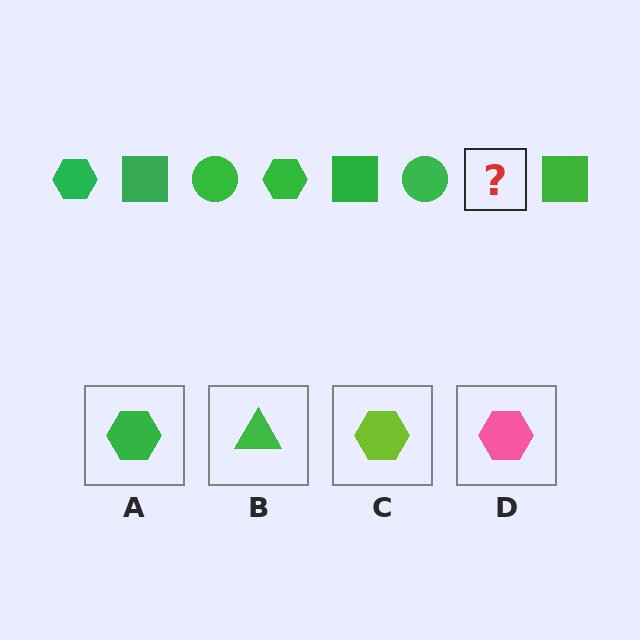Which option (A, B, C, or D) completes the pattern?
A.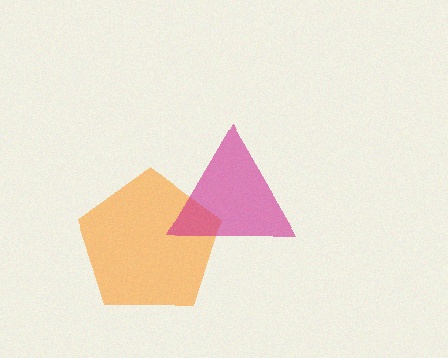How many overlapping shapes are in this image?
There are 2 overlapping shapes in the image.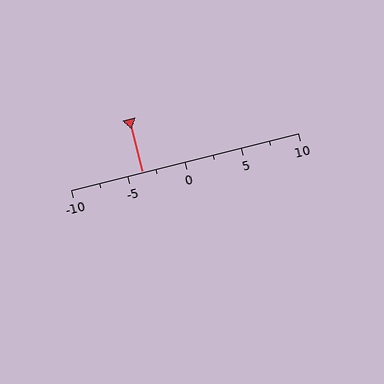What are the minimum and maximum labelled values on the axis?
The axis runs from -10 to 10.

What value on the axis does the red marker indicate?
The marker indicates approximately -3.8.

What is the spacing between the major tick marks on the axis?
The major ticks are spaced 5 apart.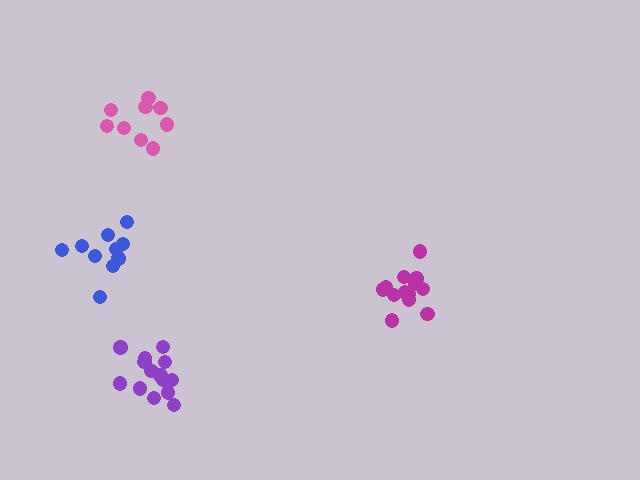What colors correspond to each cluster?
The clusters are colored: purple, pink, magenta, blue.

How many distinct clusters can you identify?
There are 4 distinct clusters.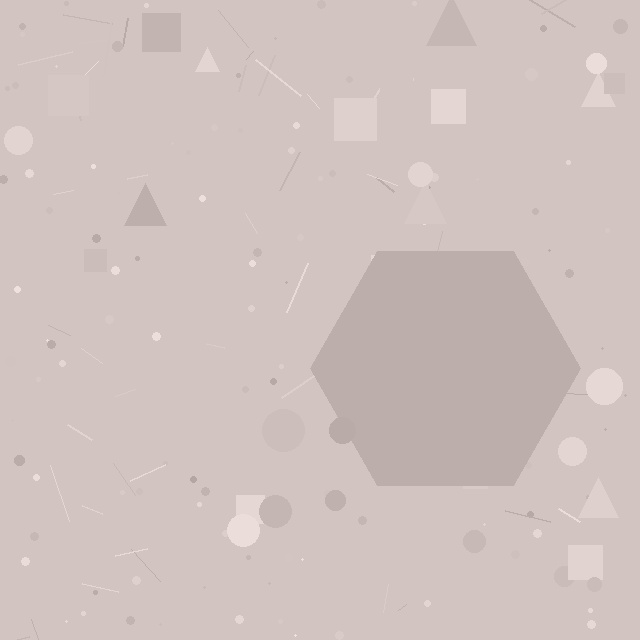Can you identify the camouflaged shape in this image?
The camouflaged shape is a hexagon.